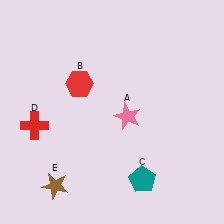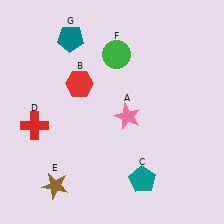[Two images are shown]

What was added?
A green circle (F), a teal pentagon (G) were added in Image 2.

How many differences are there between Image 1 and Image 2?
There are 2 differences between the two images.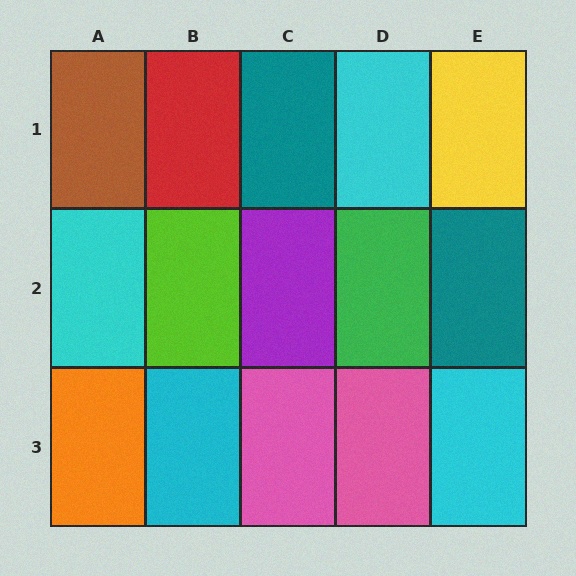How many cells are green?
1 cell is green.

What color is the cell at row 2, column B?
Lime.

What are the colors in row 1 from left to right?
Brown, red, teal, cyan, yellow.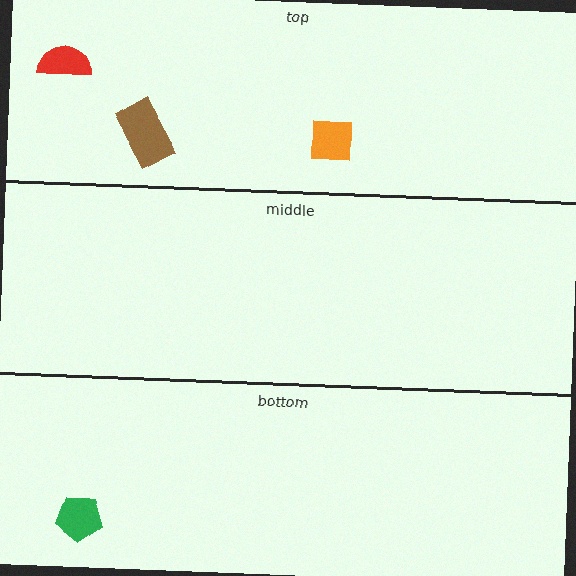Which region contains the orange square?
The top region.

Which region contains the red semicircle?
The top region.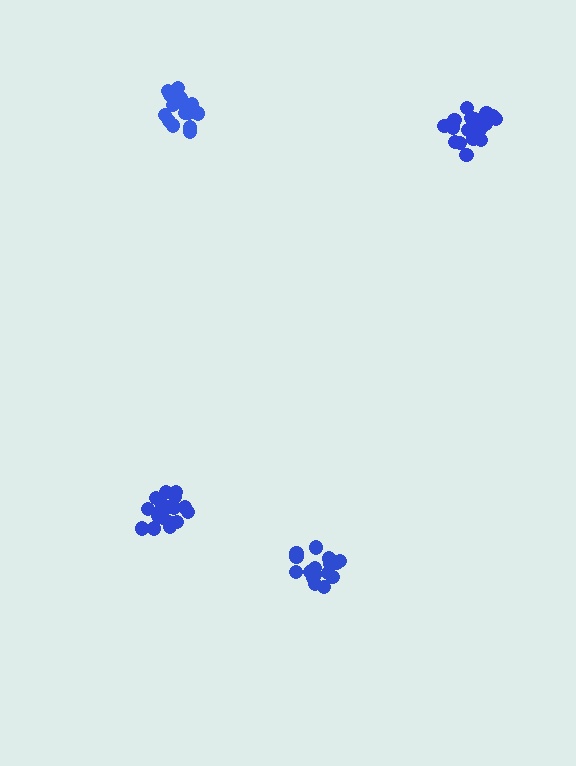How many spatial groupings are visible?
There are 4 spatial groupings.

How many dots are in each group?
Group 1: 19 dots, Group 2: 19 dots, Group 3: 19 dots, Group 4: 17 dots (74 total).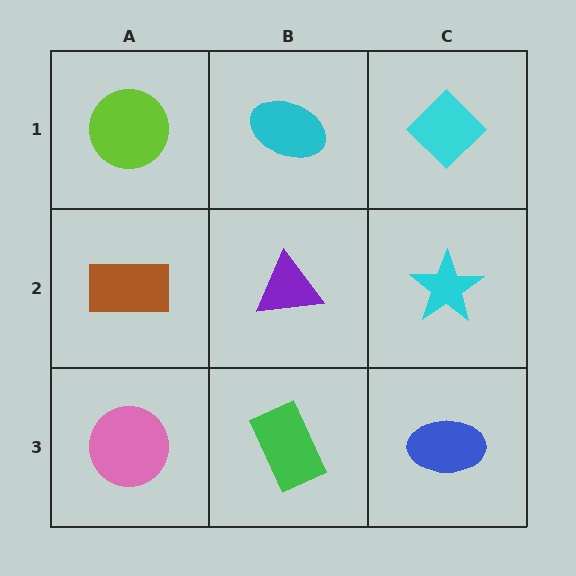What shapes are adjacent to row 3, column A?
A brown rectangle (row 2, column A), a green rectangle (row 3, column B).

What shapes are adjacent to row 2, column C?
A cyan diamond (row 1, column C), a blue ellipse (row 3, column C), a purple triangle (row 2, column B).